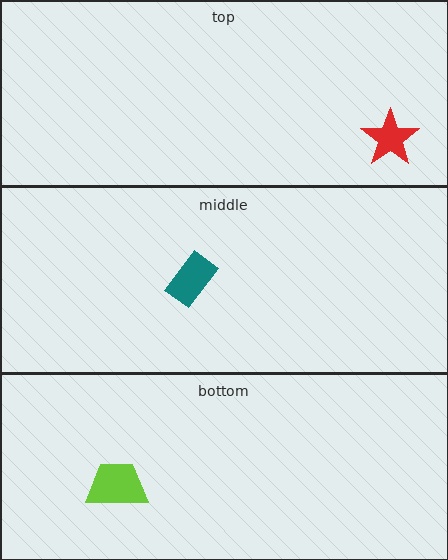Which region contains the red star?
The top region.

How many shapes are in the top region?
1.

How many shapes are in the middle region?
1.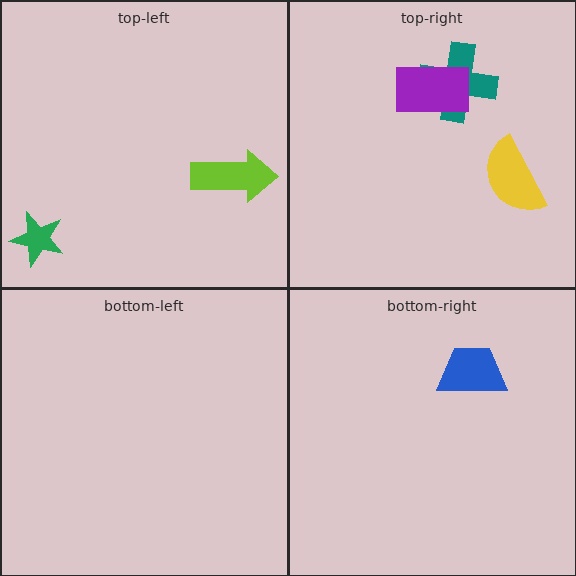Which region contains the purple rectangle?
The top-right region.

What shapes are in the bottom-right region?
The blue trapezoid.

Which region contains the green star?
The top-left region.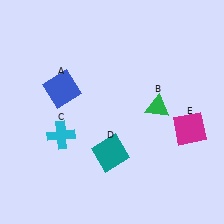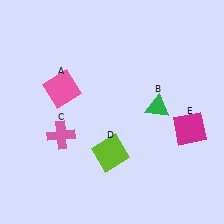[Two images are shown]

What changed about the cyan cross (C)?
In Image 1, C is cyan. In Image 2, it changed to pink.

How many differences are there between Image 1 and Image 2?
There are 3 differences between the two images.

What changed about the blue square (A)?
In Image 1, A is blue. In Image 2, it changed to pink.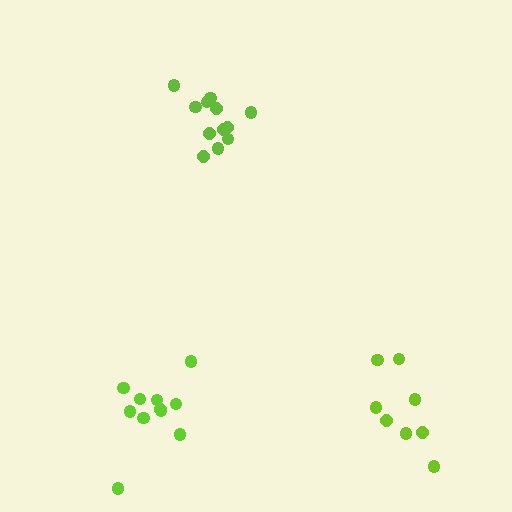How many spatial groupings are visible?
There are 3 spatial groupings.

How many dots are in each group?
Group 1: 12 dots, Group 2: 11 dots, Group 3: 8 dots (31 total).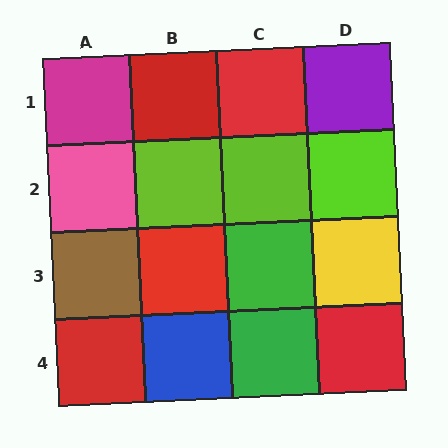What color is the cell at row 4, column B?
Blue.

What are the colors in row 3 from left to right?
Brown, red, green, yellow.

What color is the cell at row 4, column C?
Green.